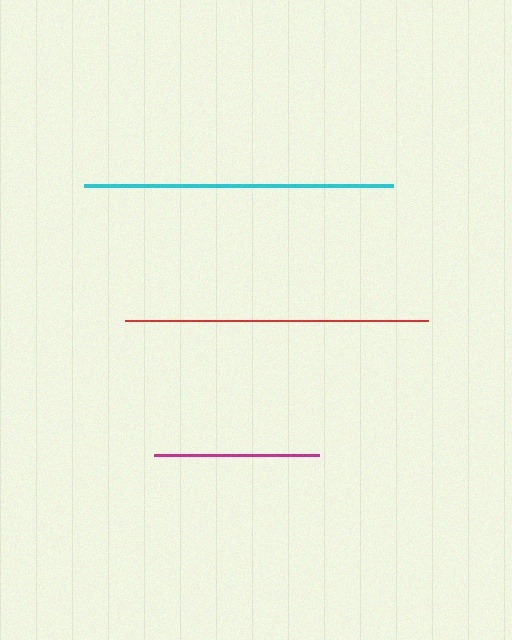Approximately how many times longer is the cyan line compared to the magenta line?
The cyan line is approximately 1.9 times the length of the magenta line.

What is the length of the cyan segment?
The cyan segment is approximately 309 pixels long.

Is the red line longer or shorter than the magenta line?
The red line is longer than the magenta line.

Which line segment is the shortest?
The magenta line is the shortest at approximately 165 pixels.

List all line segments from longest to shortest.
From longest to shortest: cyan, red, magenta.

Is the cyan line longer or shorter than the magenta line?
The cyan line is longer than the magenta line.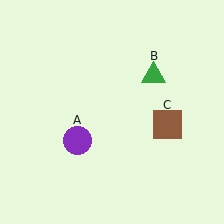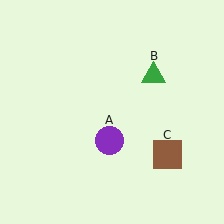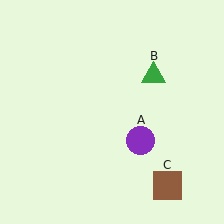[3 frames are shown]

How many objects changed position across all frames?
2 objects changed position: purple circle (object A), brown square (object C).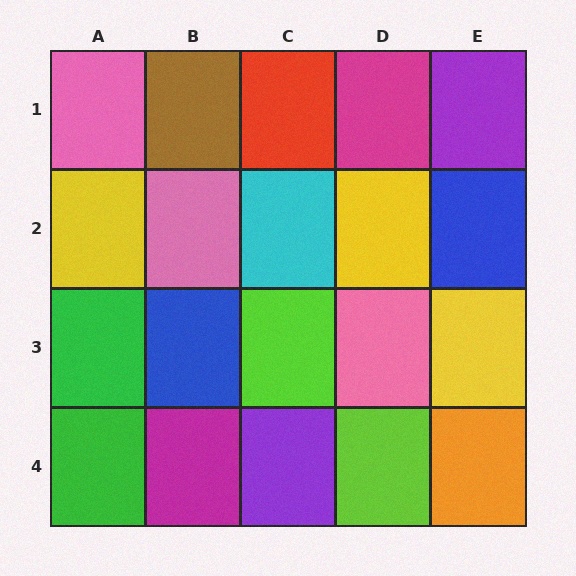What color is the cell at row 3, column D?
Pink.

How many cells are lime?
2 cells are lime.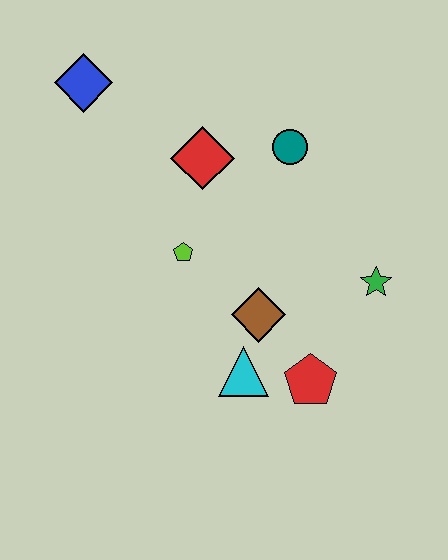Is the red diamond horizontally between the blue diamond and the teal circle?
Yes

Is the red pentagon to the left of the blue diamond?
No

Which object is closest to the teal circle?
The red diamond is closest to the teal circle.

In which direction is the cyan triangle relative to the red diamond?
The cyan triangle is below the red diamond.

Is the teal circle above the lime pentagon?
Yes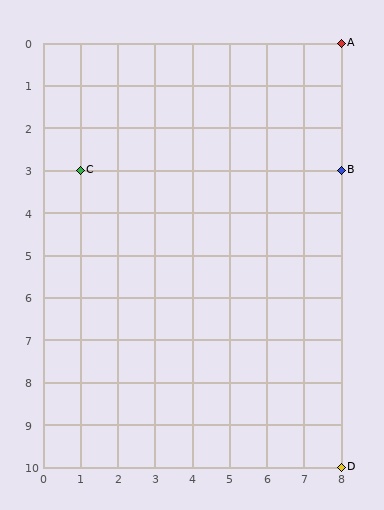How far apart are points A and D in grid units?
Points A and D are 10 rows apart.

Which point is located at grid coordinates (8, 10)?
Point D is at (8, 10).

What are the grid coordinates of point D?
Point D is at grid coordinates (8, 10).